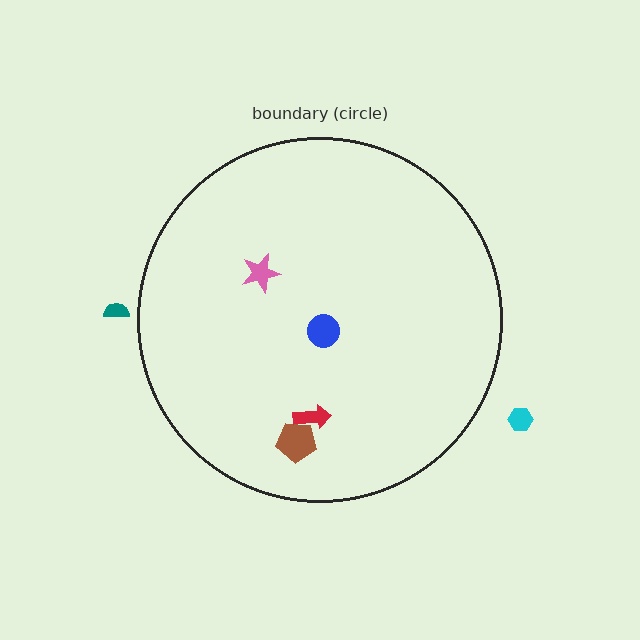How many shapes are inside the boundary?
4 inside, 2 outside.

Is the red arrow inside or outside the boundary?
Inside.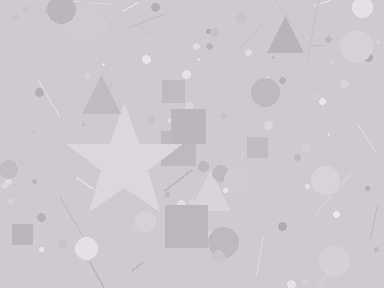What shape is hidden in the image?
A star is hidden in the image.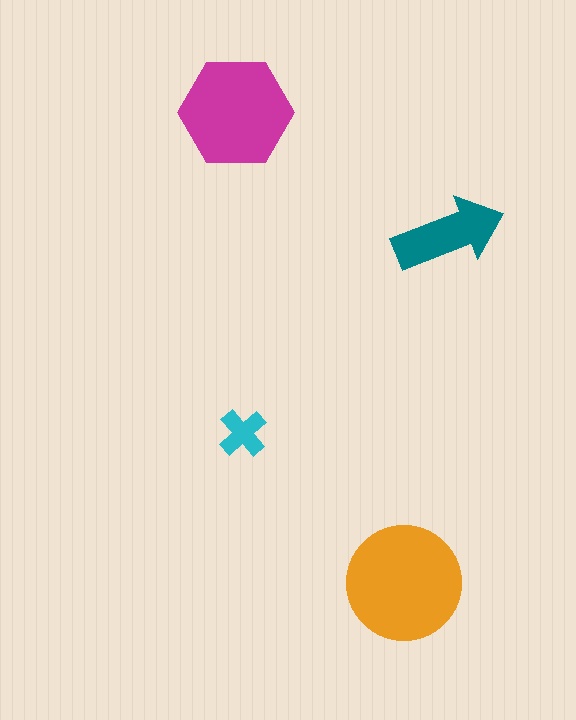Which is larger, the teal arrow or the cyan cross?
The teal arrow.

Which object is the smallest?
The cyan cross.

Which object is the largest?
The orange circle.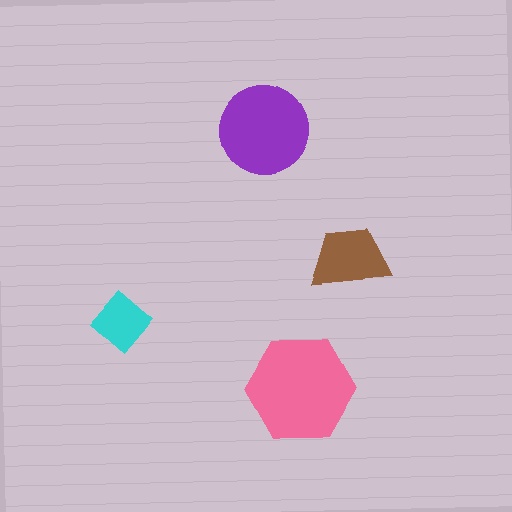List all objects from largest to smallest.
The pink hexagon, the purple circle, the brown trapezoid, the cyan diamond.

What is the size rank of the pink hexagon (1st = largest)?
1st.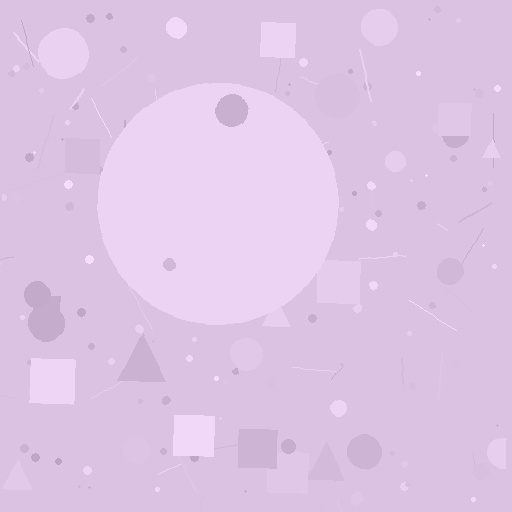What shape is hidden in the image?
A circle is hidden in the image.